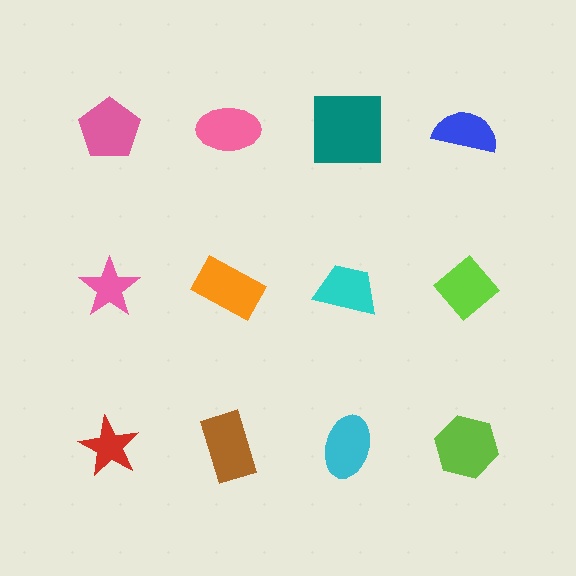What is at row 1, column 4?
A blue semicircle.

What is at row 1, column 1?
A pink pentagon.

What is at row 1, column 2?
A pink ellipse.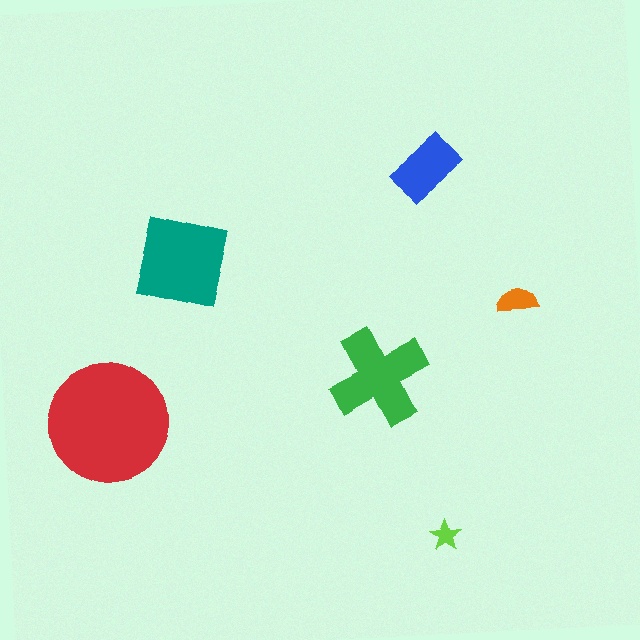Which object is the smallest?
The lime star.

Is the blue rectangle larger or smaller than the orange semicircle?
Larger.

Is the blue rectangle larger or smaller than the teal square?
Smaller.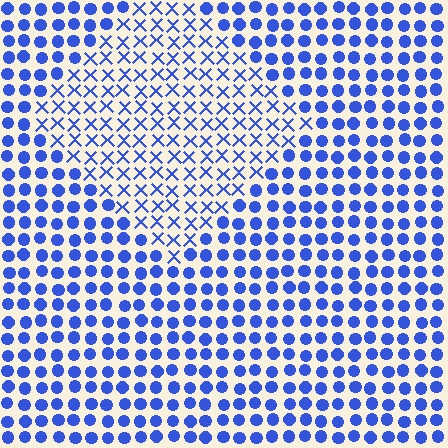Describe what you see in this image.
The image is filled with small blue elements arranged in a uniform grid. A diamond-shaped region contains X marks, while the surrounding area contains circles. The boundary is defined purely by the change in element shape.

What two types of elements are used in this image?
The image uses X marks inside the diamond region and circles outside it.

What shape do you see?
I see a diamond.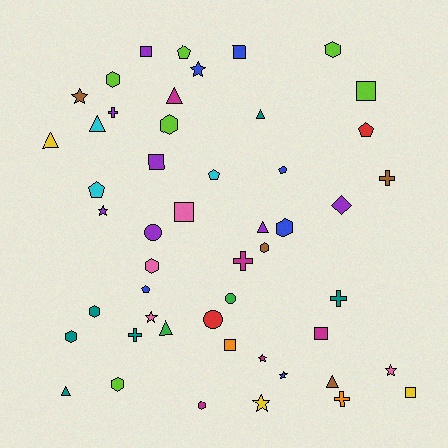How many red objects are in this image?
There are 2 red objects.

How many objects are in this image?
There are 50 objects.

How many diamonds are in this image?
There is 1 diamond.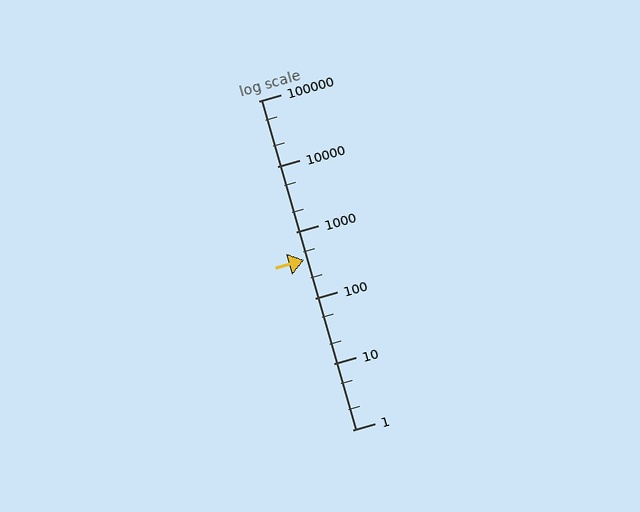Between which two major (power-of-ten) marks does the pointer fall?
The pointer is between 100 and 1000.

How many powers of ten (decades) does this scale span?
The scale spans 5 decades, from 1 to 100000.